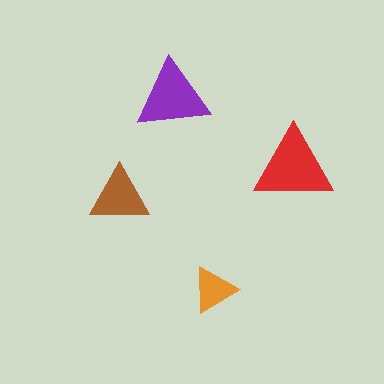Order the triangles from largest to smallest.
the red one, the purple one, the brown one, the orange one.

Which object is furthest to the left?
The brown triangle is leftmost.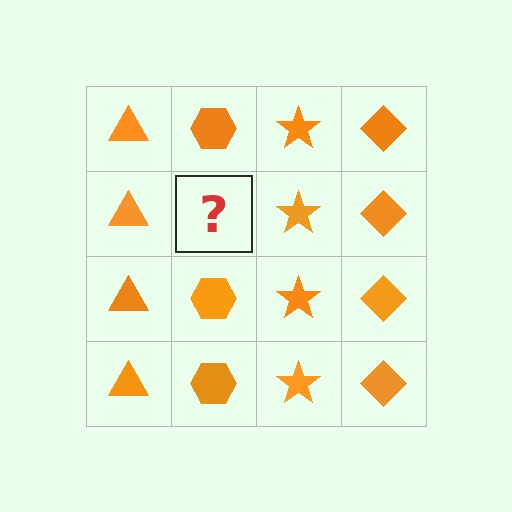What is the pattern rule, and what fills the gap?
The rule is that each column has a consistent shape. The gap should be filled with an orange hexagon.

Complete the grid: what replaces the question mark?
The question mark should be replaced with an orange hexagon.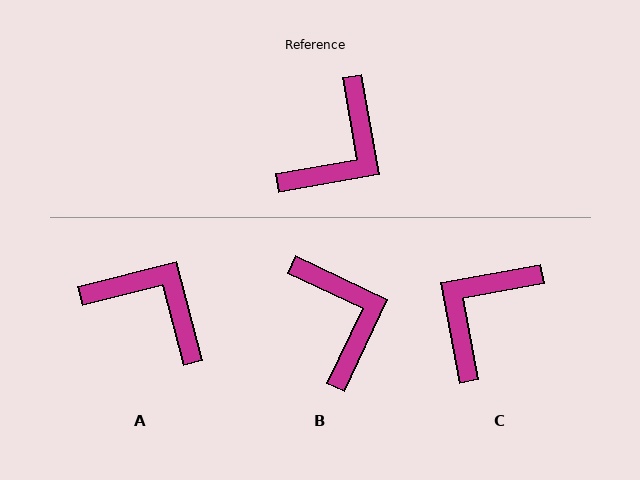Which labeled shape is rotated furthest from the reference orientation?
C, about 180 degrees away.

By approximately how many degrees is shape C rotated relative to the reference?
Approximately 180 degrees clockwise.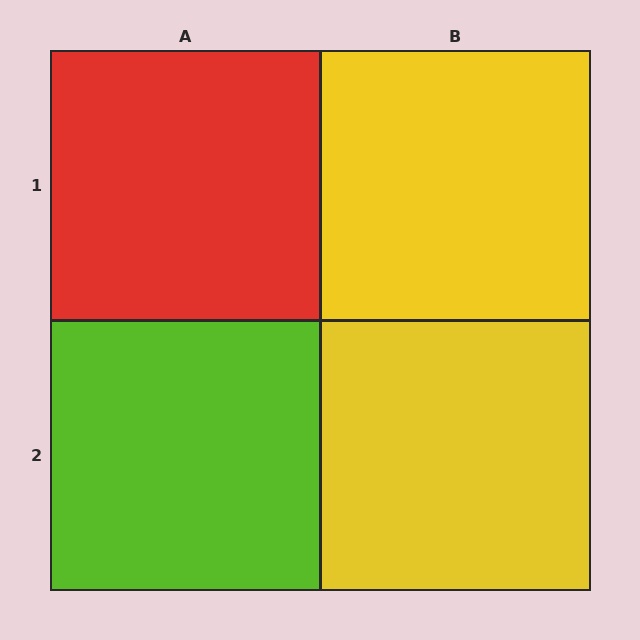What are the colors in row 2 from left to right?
Lime, yellow.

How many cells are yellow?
2 cells are yellow.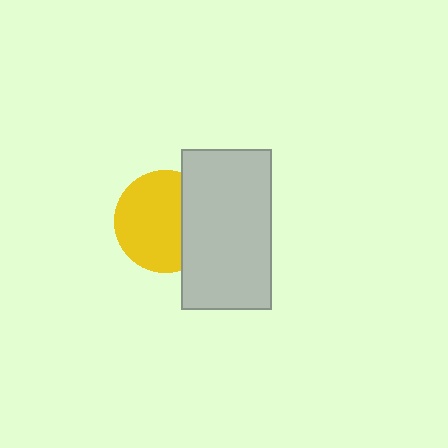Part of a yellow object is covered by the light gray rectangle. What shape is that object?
It is a circle.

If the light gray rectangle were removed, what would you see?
You would see the complete yellow circle.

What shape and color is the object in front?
The object in front is a light gray rectangle.